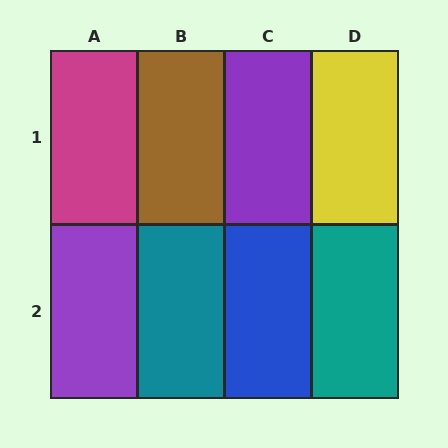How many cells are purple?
2 cells are purple.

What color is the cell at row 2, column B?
Teal.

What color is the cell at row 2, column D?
Teal.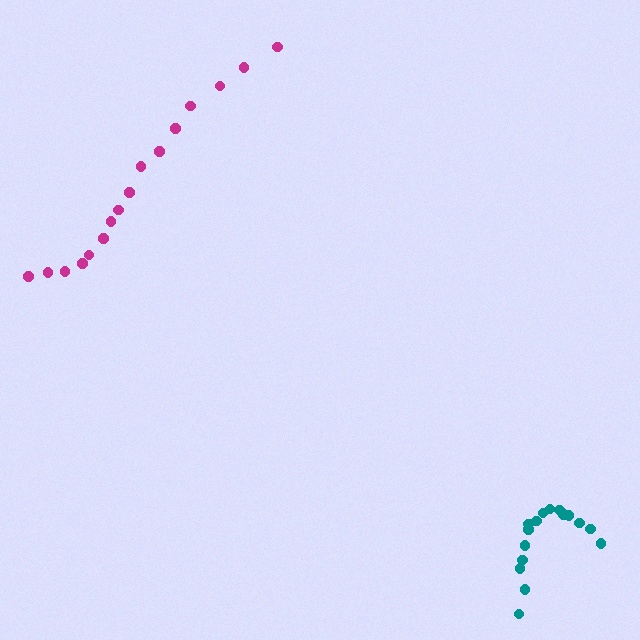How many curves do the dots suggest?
There are 2 distinct paths.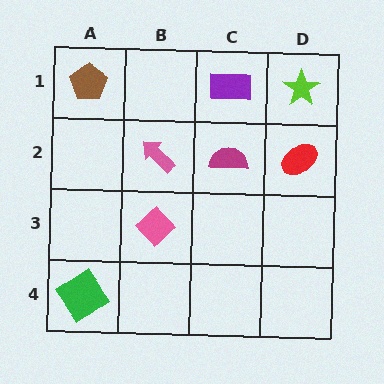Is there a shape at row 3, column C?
No, that cell is empty.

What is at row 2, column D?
A red ellipse.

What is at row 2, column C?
A magenta semicircle.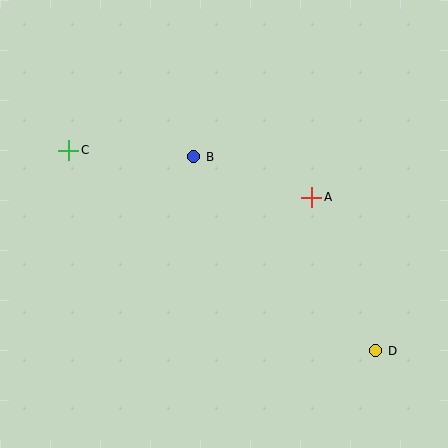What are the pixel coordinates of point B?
Point B is at (194, 157).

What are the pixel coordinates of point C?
Point C is at (69, 150).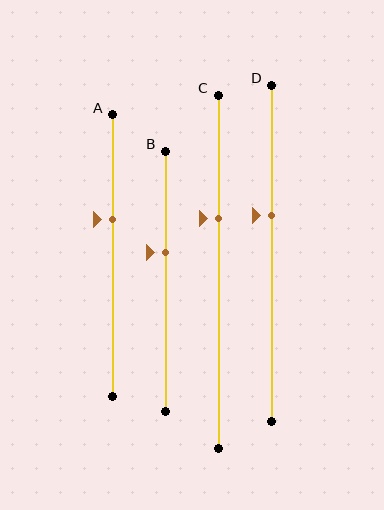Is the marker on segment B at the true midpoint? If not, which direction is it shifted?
No, the marker on segment B is shifted upward by about 11% of the segment length.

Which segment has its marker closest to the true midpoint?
Segment B has its marker closest to the true midpoint.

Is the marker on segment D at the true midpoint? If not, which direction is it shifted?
No, the marker on segment D is shifted upward by about 11% of the segment length.